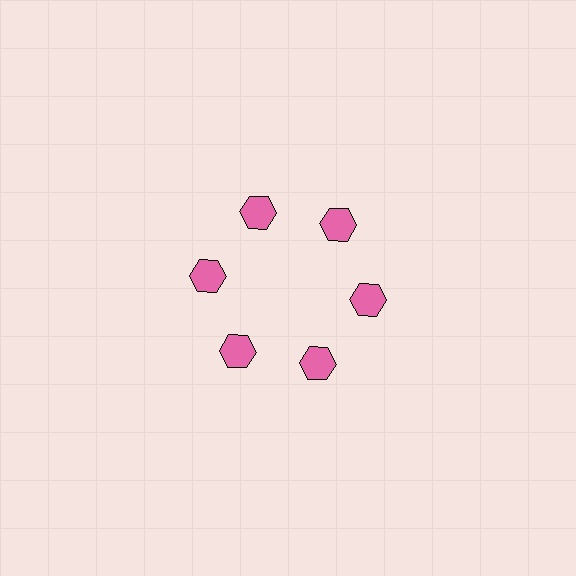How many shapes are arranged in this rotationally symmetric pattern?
There are 6 shapes, arranged in 6 groups of 1.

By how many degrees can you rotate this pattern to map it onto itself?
The pattern maps onto itself every 60 degrees of rotation.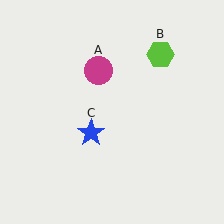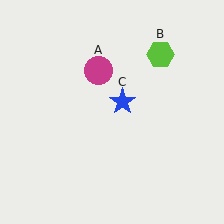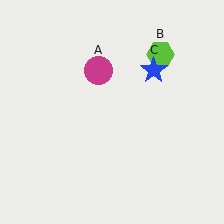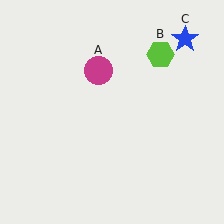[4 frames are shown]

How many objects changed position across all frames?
1 object changed position: blue star (object C).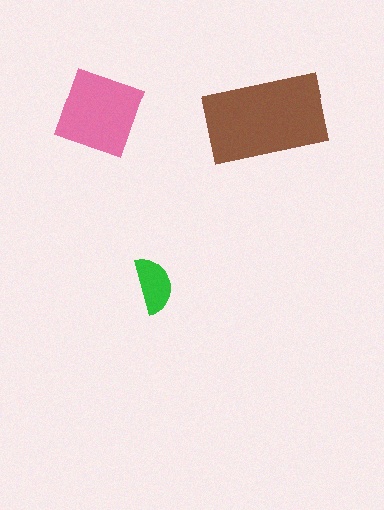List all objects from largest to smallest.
The brown rectangle, the pink diamond, the green semicircle.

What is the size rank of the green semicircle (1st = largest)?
3rd.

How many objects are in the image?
There are 3 objects in the image.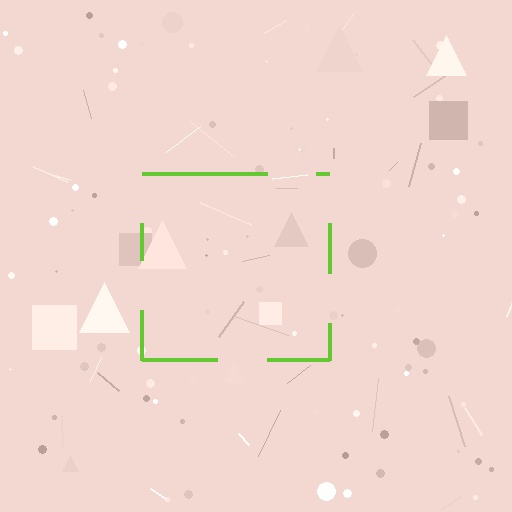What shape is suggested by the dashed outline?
The dashed outline suggests a square.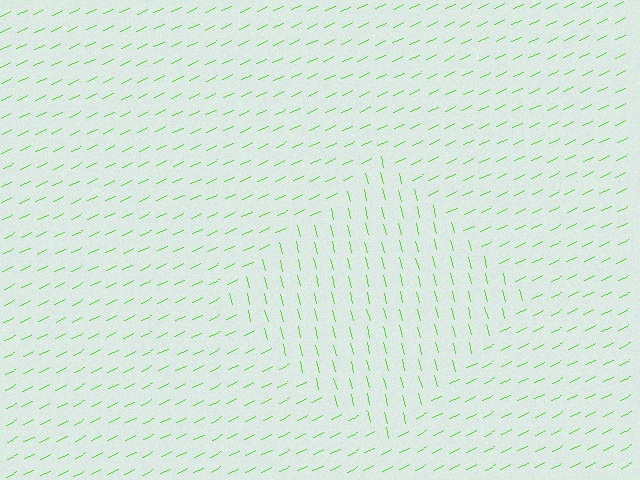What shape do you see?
I see a diamond.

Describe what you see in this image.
The image is filled with small lime line segments. A diamond region in the image has lines oriented differently from the surrounding lines, creating a visible texture boundary.